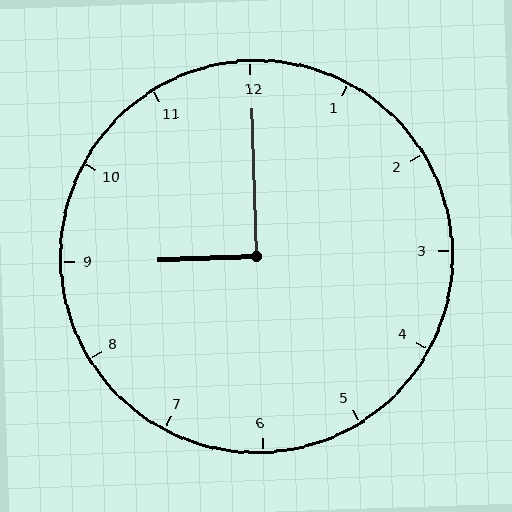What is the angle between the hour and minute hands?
Approximately 90 degrees.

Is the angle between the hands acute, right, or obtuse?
It is right.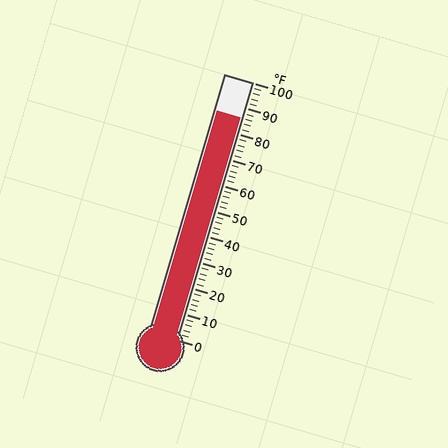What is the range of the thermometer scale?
The thermometer scale ranges from 0°F to 100°F.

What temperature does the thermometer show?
The thermometer shows approximately 86°F.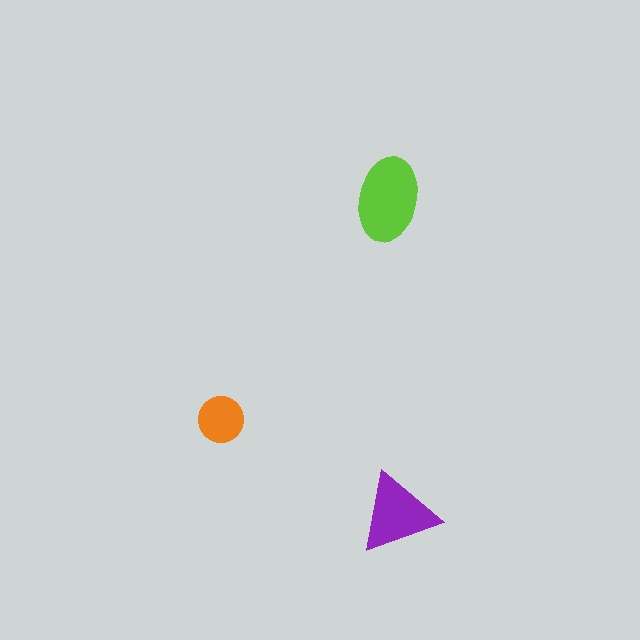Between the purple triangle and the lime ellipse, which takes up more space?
The lime ellipse.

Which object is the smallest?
The orange circle.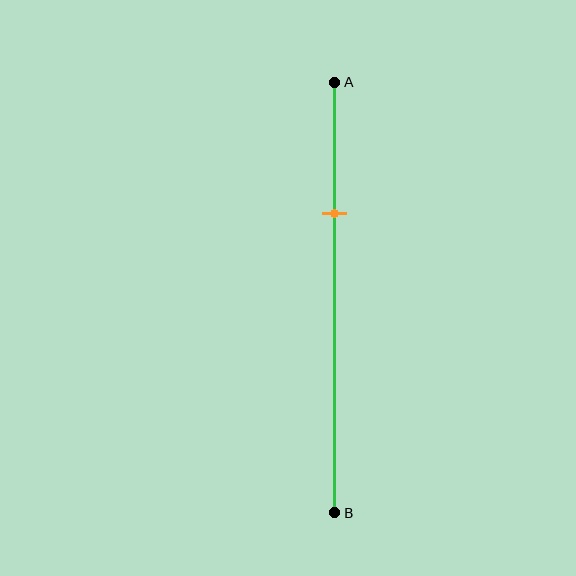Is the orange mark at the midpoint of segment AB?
No, the mark is at about 30% from A, not at the 50% midpoint.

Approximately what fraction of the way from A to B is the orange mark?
The orange mark is approximately 30% of the way from A to B.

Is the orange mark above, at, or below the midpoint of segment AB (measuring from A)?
The orange mark is above the midpoint of segment AB.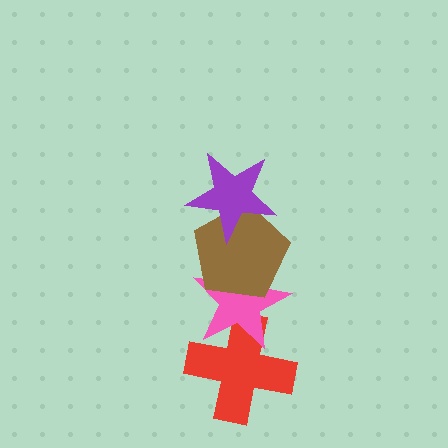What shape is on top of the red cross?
The pink star is on top of the red cross.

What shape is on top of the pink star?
The brown pentagon is on top of the pink star.